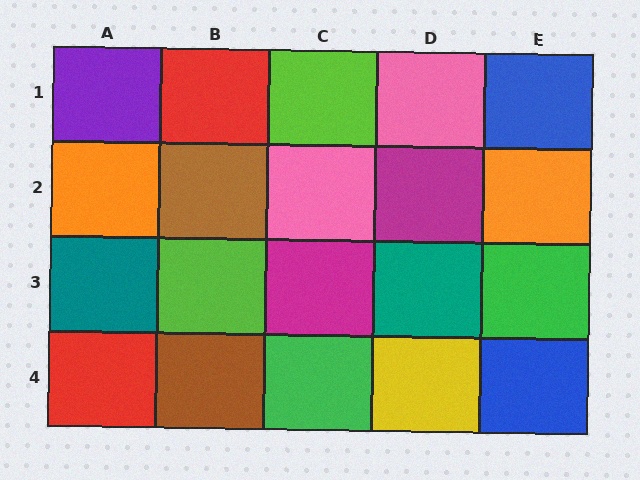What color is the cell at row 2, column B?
Brown.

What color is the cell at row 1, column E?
Blue.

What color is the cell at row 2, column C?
Pink.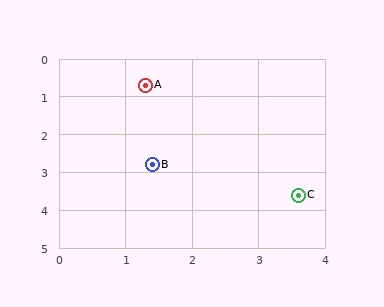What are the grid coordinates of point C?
Point C is at approximately (3.6, 3.6).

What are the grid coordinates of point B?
Point B is at approximately (1.4, 2.8).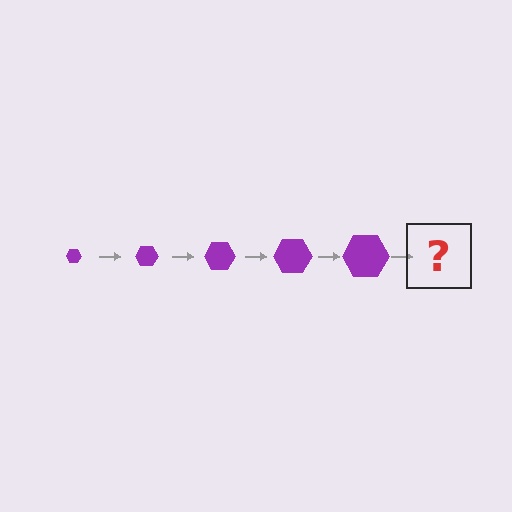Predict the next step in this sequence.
The next step is a purple hexagon, larger than the previous one.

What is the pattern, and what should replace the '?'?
The pattern is that the hexagon gets progressively larger each step. The '?' should be a purple hexagon, larger than the previous one.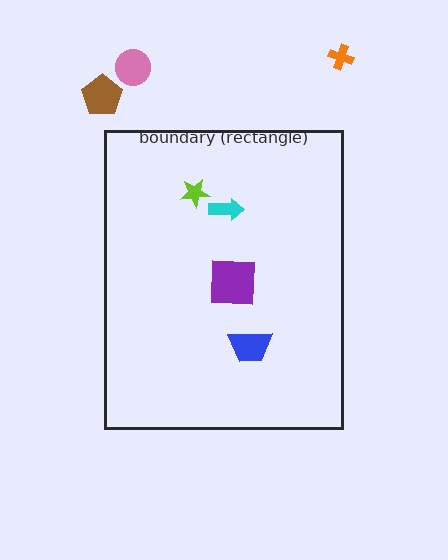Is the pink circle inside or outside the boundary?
Outside.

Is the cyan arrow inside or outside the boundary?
Inside.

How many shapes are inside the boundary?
4 inside, 3 outside.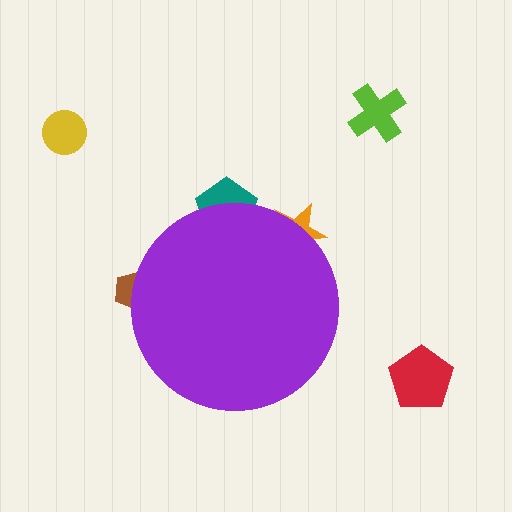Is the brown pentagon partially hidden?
Yes, the brown pentagon is partially hidden behind the purple circle.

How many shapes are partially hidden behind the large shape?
3 shapes are partially hidden.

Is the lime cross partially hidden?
No, the lime cross is fully visible.